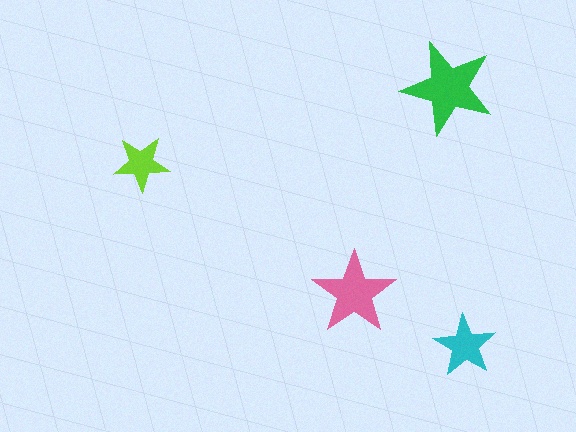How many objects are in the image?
There are 4 objects in the image.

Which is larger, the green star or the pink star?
The green one.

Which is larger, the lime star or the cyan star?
The cyan one.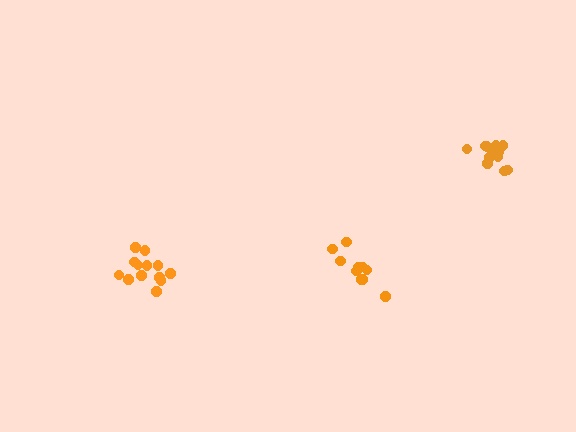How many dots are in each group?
Group 1: 10 dots, Group 2: 13 dots, Group 3: 12 dots (35 total).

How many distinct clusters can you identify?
There are 3 distinct clusters.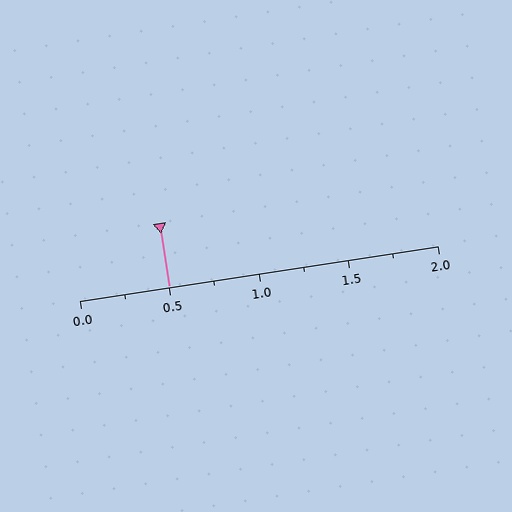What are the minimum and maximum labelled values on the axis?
The axis runs from 0.0 to 2.0.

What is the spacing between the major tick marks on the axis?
The major ticks are spaced 0.5 apart.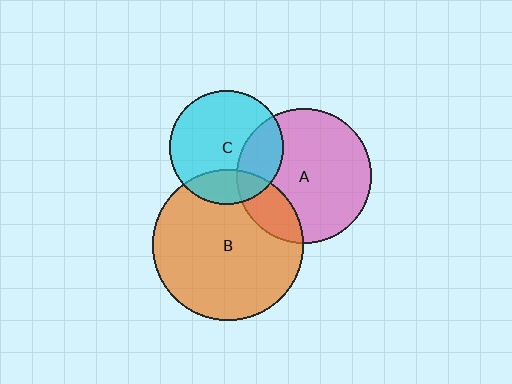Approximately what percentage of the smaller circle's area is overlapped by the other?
Approximately 20%.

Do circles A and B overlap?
Yes.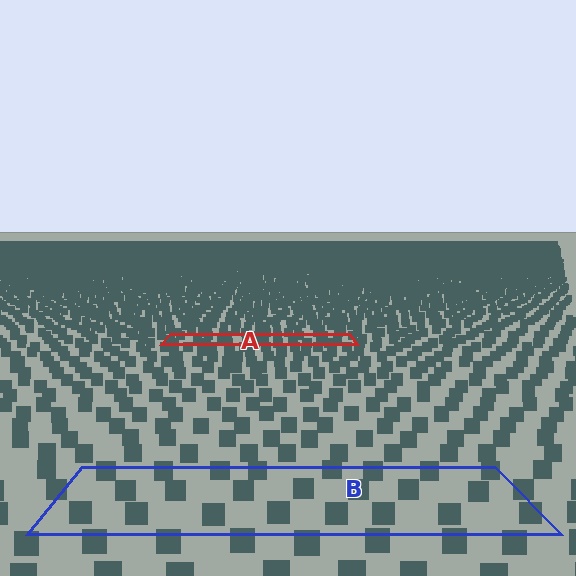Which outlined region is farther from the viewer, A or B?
Region A is farther from the viewer — the texture elements inside it appear smaller and more densely packed.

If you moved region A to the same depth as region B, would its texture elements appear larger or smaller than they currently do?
They would appear larger. At a closer depth, the same texture elements are projected at a bigger on-screen size.